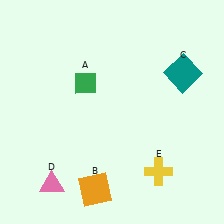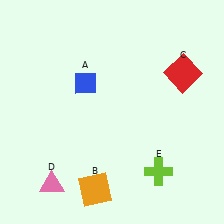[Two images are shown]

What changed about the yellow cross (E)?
In Image 1, E is yellow. In Image 2, it changed to lime.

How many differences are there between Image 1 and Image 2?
There are 3 differences between the two images.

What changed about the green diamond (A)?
In Image 1, A is green. In Image 2, it changed to blue.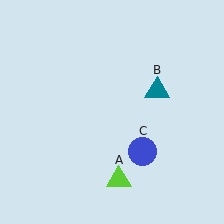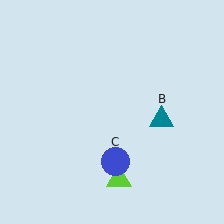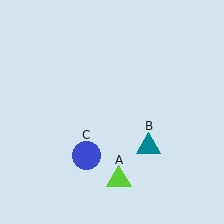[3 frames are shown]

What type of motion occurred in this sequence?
The teal triangle (object B), blue circle (object C) rotated clockwise around the center of the scene.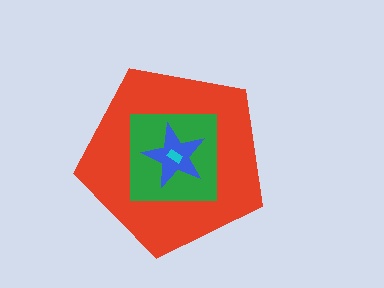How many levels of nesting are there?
4.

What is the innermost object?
The cyan rectangle.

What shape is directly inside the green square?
The blue star.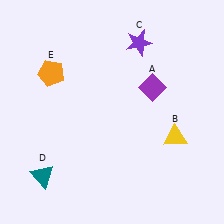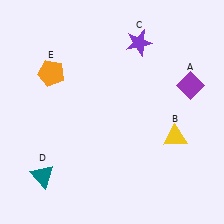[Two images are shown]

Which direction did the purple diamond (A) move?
The purple diamond (A) moved right.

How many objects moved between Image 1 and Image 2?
1 object moved between the two images.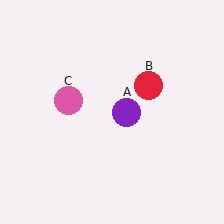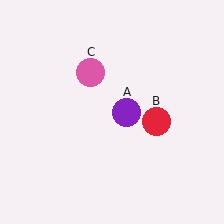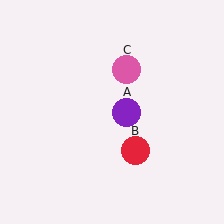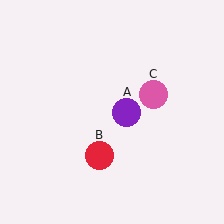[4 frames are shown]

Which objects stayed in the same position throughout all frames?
Purple circle (object A) remained stationary.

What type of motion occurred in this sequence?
The red circle (object B), pink circle (object C) rotated clockwise around the center of the scene.